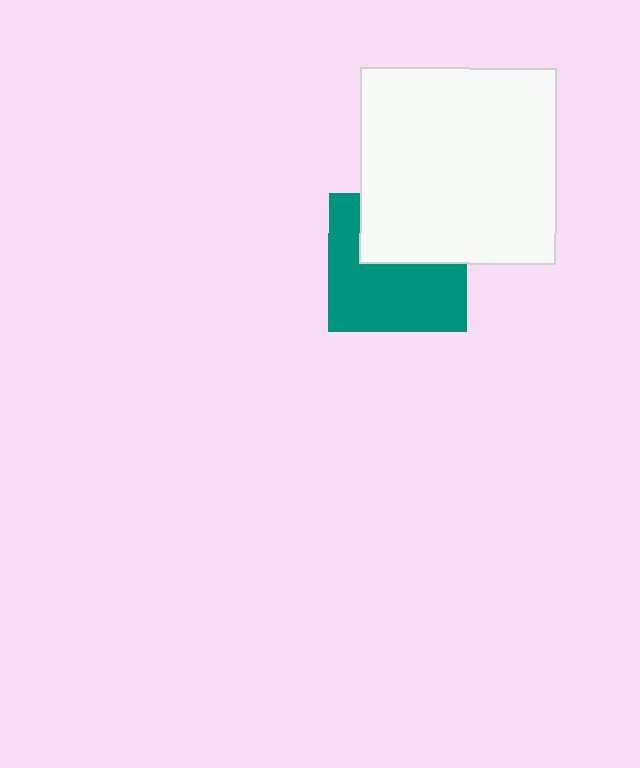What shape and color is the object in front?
The object in front is a white square.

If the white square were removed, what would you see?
You would see the complete teal square.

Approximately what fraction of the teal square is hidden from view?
Roughly 39% of the teal square is hidden behind the white square.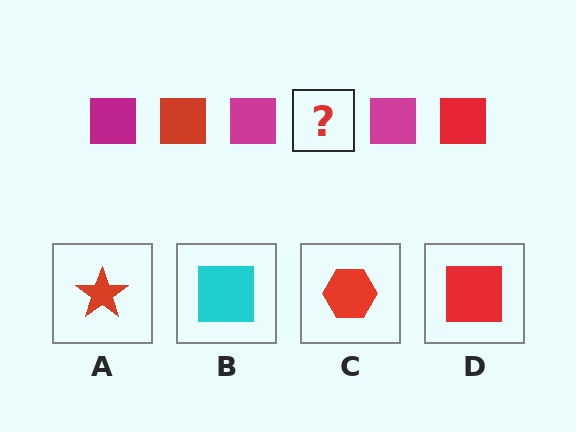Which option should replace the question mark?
Option D.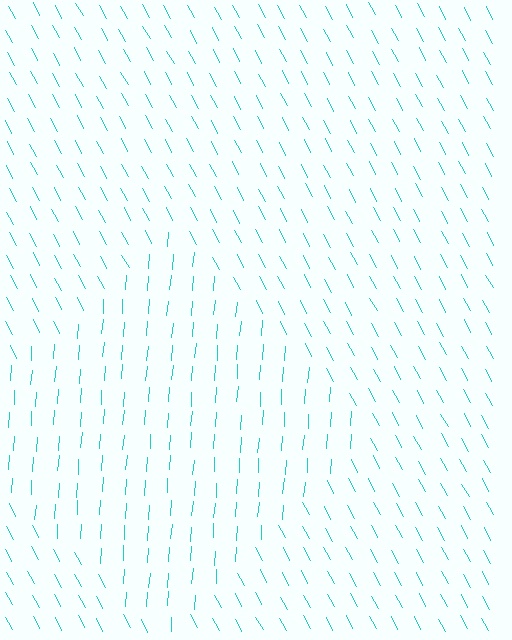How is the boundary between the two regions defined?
The boundary is defined purely by a change in line orientation (approximately 32 degrees difference). All lines are the same color and thickness.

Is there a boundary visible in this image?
Yes, there is a texture boundary formed by a change in line orientation.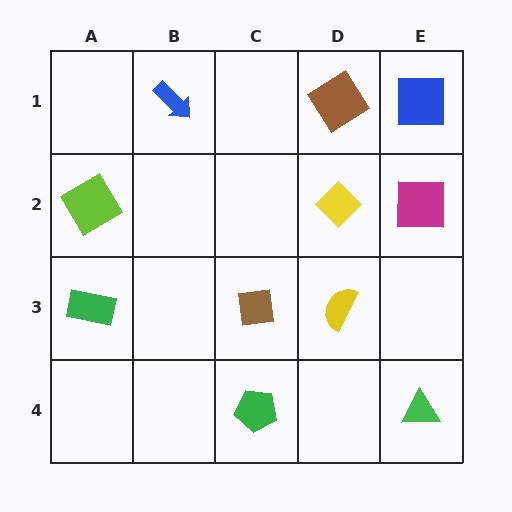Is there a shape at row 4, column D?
No, that cell is empty.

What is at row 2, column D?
A yellow diamond.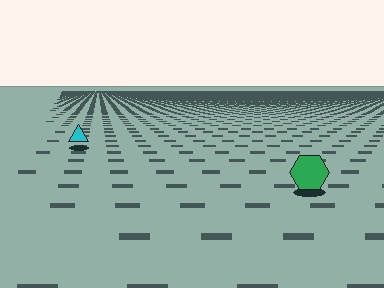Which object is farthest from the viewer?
The cyan triangle is farthest from the viewer. It appears smaller and the ground texture around it is denser.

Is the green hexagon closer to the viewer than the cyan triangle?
Yes. The green hexagon is closer — you can tell from the texture gradient: the ground texture is coarser near it.